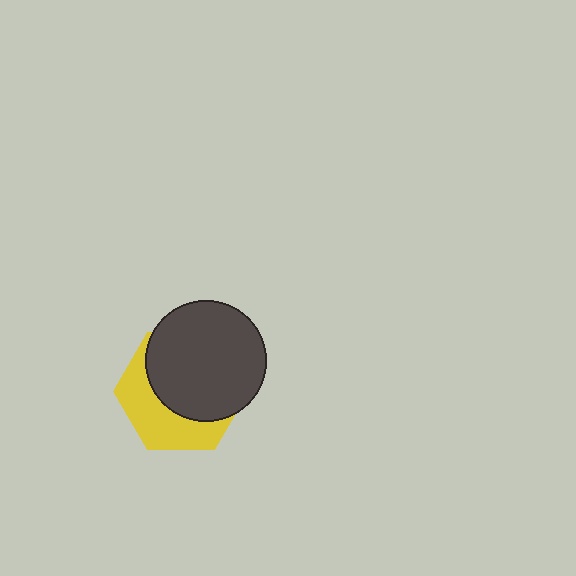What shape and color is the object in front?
The object in front is a dark gray circle.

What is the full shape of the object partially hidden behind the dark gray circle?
The partially hidden object is a yellow hexagon.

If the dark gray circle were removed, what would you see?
You would see the complete yellow hexagon.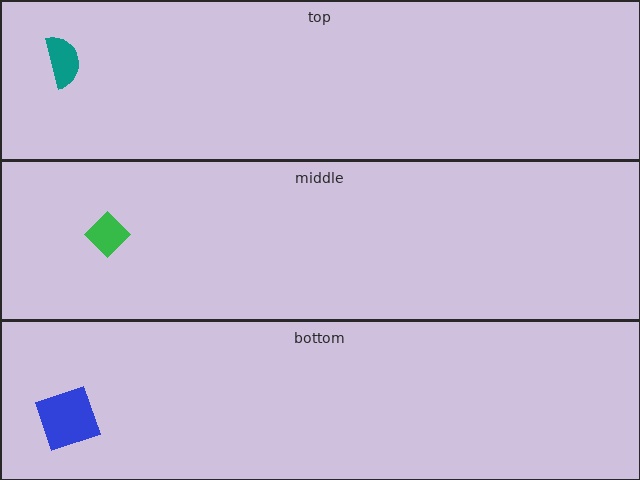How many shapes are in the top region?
1.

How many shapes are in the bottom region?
1.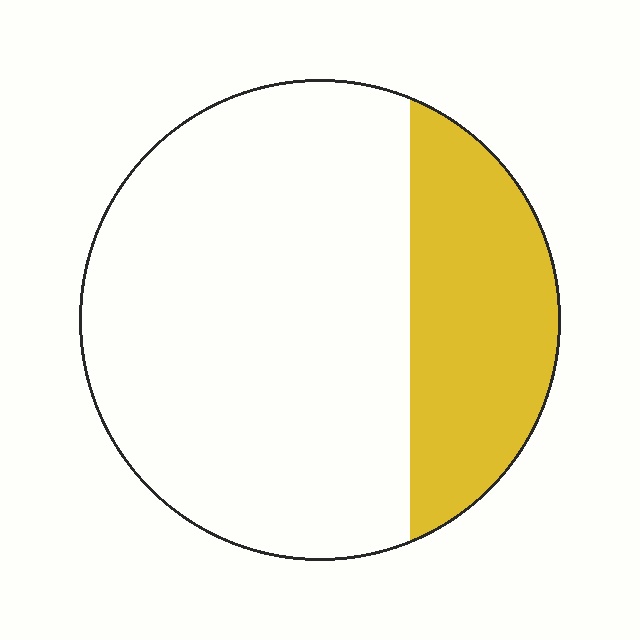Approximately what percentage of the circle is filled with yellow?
Approximately 25%.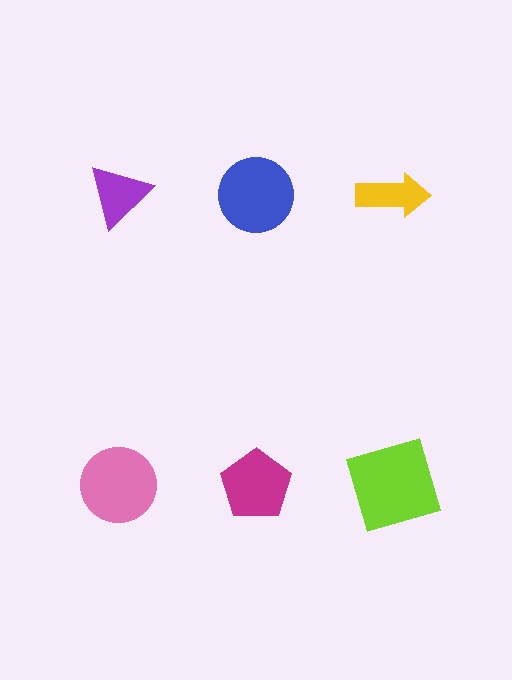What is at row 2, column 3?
A lime square.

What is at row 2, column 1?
A pink circle.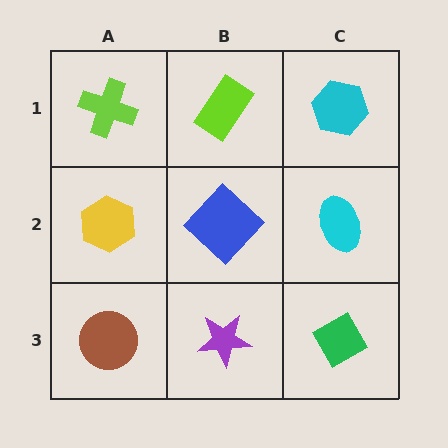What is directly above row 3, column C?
A cyan ellipse.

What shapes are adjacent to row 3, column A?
A yellow hexagon (row 2, column A), a purple star (row 3, column B).